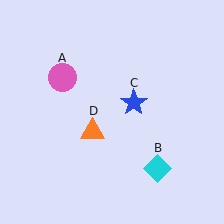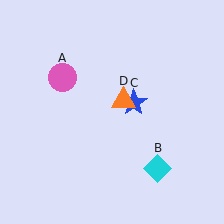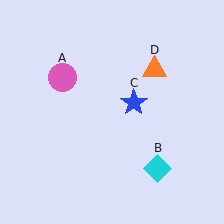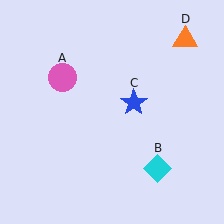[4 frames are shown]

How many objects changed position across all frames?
1 object changed position: orange triangle (object D).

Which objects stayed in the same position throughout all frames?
Pink circle (object A) and cyan diamond (object B) and blue star (object C) remained stationary.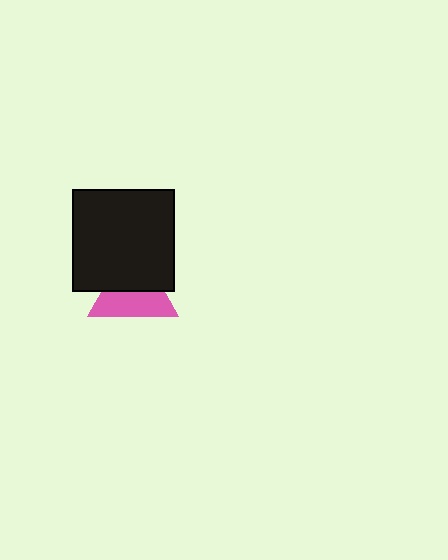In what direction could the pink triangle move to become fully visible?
The pink triangle could move down. That would shift it out from behind the black square entirely.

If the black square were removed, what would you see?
You would see the complete pink triangle.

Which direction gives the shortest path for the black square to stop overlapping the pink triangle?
Moving up gives the shortest separation.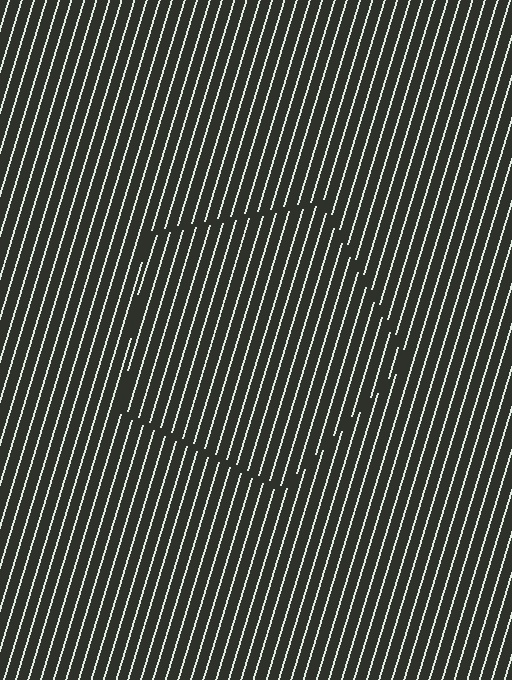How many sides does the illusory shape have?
5 sides — the line-ends trace a pentagon.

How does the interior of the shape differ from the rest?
The interior of the shape contains the same grating, shifted by half a period — the contour is defined by the phase discontinuity where line-ends from the inner and outer gratings abut.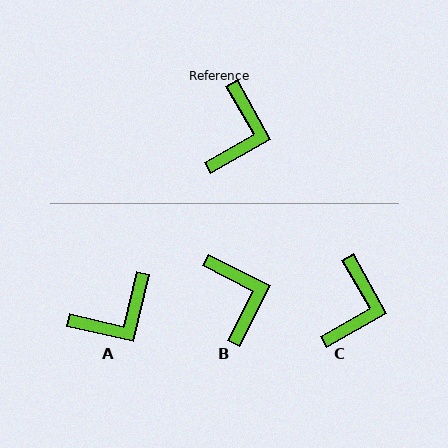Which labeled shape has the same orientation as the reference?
C.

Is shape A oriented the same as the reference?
No, it is off by about 43 degrees.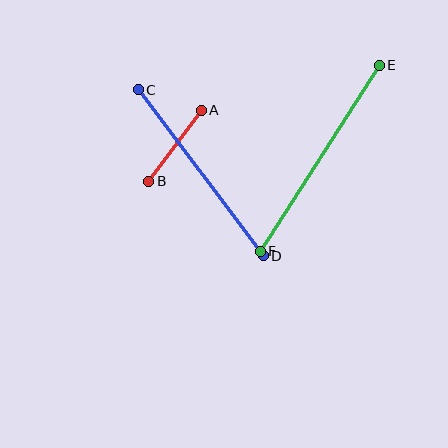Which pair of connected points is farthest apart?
Points E and F are farthest apart.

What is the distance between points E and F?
The distance is approximately 221 pixels.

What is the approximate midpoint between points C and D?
The midpoint is at approximately (201, 173) pixels.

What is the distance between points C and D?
The distance is approximately 208 pixels.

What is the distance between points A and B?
The distance is approximately 88 pixels.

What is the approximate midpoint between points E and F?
The midpoint is at approximately (320, 158) pixels.